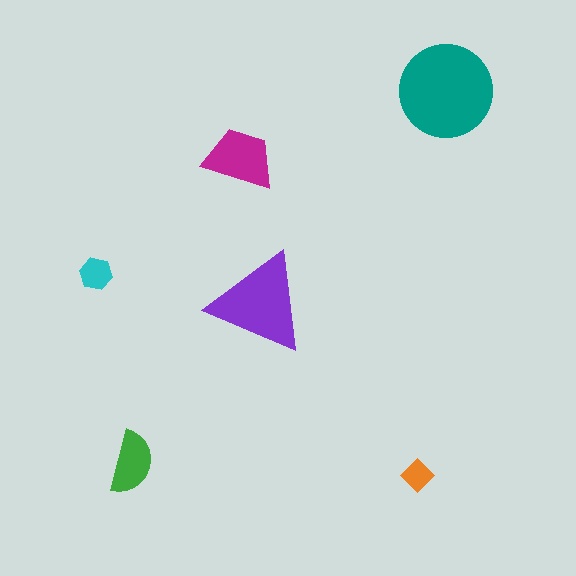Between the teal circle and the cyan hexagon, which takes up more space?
The teal circle.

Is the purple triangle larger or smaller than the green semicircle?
Larger.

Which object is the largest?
The teal circle.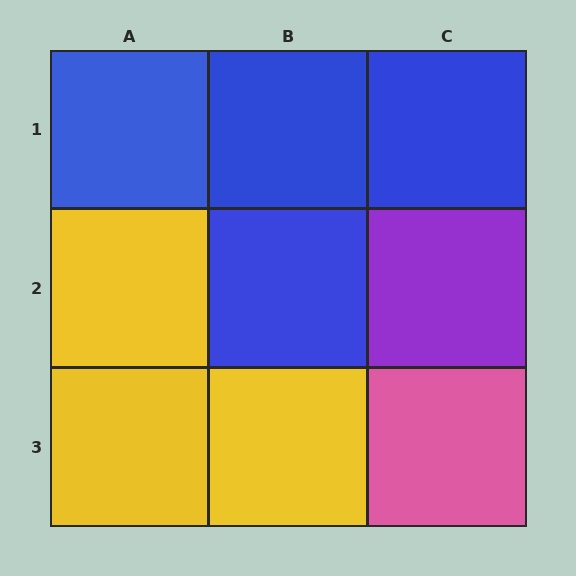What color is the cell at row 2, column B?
Blue.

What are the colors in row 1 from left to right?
Blue, blue, blue.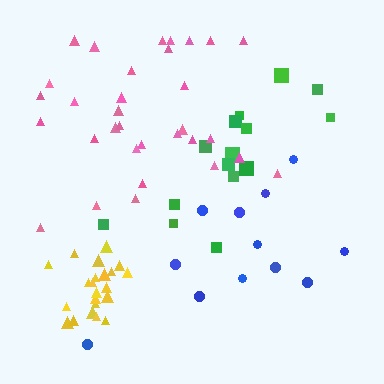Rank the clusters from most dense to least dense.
yellow, green, pink, blue.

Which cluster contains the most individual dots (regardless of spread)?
Pink (32).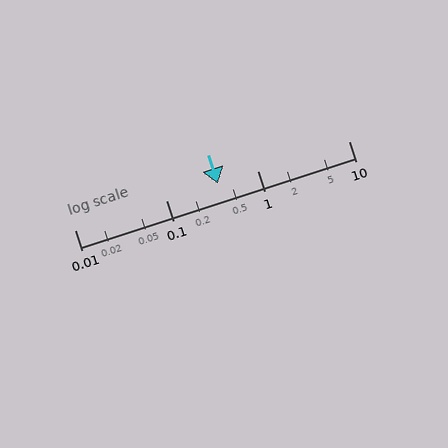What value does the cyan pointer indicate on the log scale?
The pointer indicates approximately 0.37.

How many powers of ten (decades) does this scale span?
The scale spans 3 decades, from 0.01 to 10.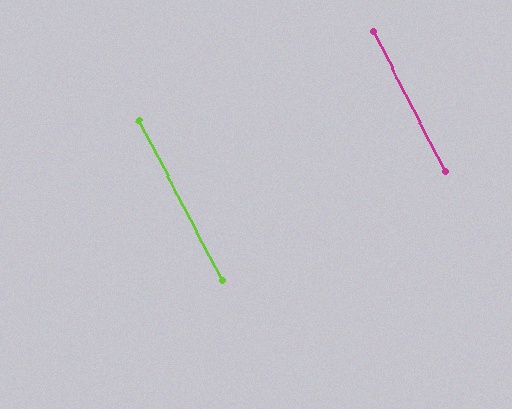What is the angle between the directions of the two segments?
Approximately 0 degrees.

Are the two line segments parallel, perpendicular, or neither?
Parallel — their directions differ by only 0.3°.